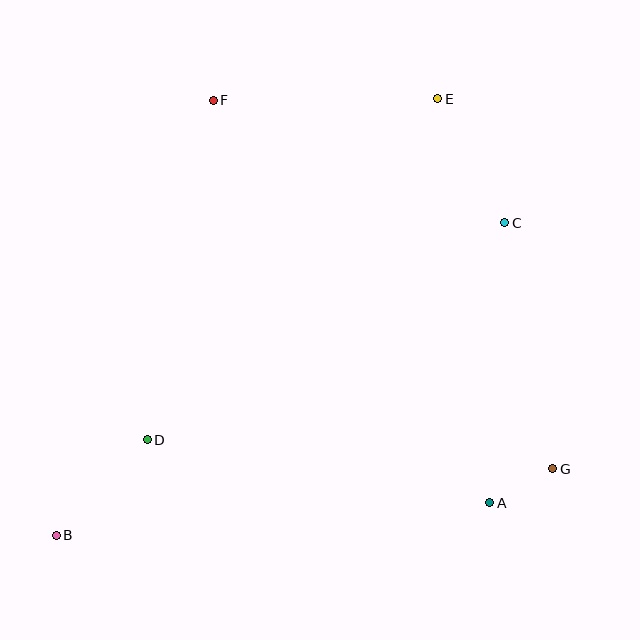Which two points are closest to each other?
Points A and G are closest to each other.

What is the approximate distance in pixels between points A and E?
The distance between A and E is approximately 407 pixels.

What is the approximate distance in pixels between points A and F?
The distance between A and F is approximately 489 pixels.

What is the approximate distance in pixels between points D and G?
The distance between D and G is approximately 406 pixels.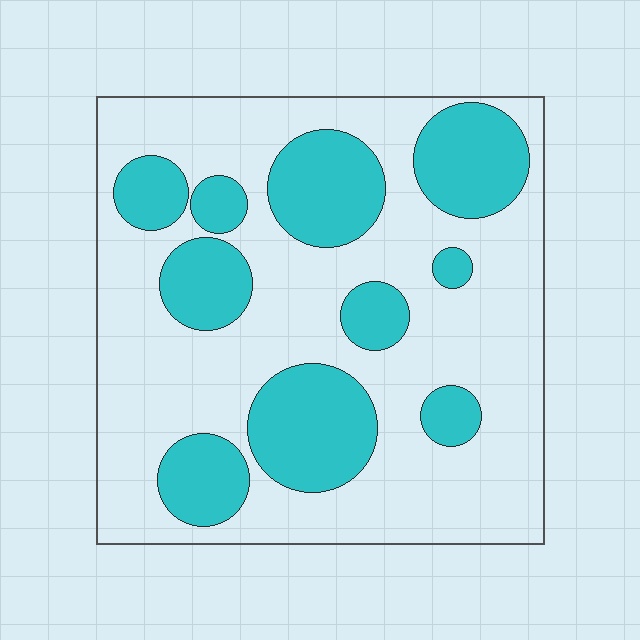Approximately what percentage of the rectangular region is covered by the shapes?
Approximately 30%.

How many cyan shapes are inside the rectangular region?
10.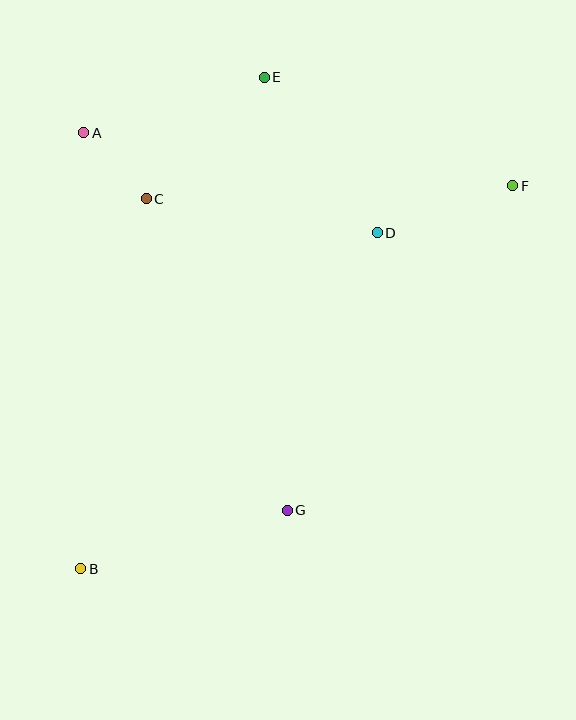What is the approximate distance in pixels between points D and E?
The distance between D and E is approximately 192 pixels.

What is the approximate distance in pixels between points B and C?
The distance between B and C is approximately 376 pixels.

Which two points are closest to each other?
Points A and C are closest to each other.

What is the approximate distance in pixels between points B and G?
The distance between B and G is approximately 215 pixels.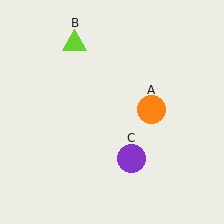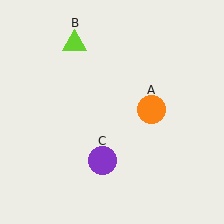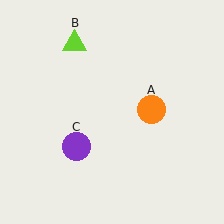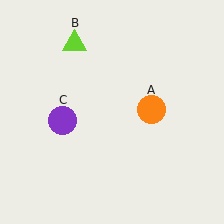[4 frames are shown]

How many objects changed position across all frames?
1 object changed position: purple circle (object C).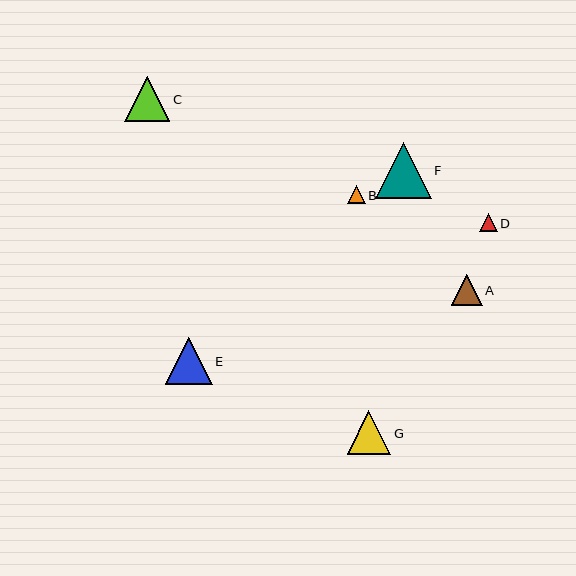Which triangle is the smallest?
Triangle D is the smallest with a size of approximately 18 pixels.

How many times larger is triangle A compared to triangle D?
Triangle A is approximately 1.8 times the size of triangle D.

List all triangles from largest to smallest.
From largest to smallest: F, E, C, G, A, B, D.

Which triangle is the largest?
Triangle F is the largest with a size of approximately 55 pixels.